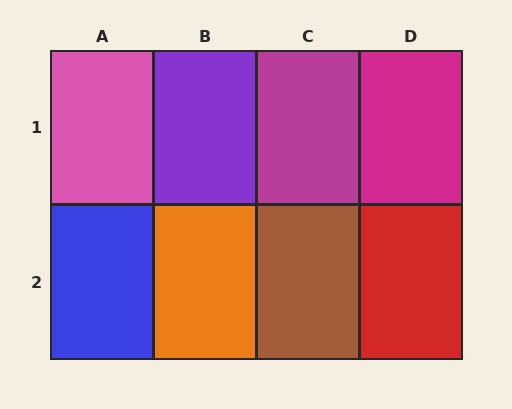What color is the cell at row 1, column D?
Magenta.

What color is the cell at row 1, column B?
Purple.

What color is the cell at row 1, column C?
Magenta.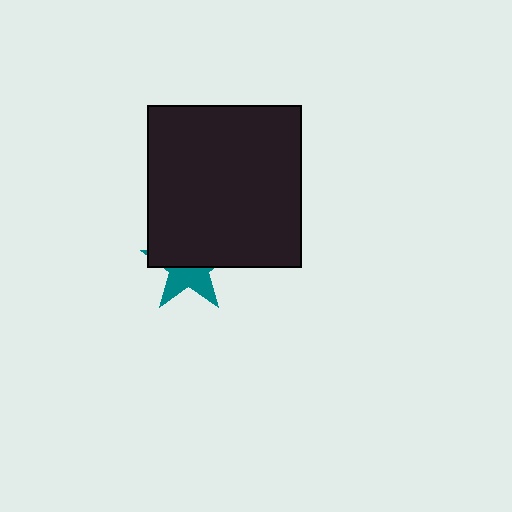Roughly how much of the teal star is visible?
A small part of it is visible (roughly 44%).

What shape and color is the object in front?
The object in front is a black rectangle.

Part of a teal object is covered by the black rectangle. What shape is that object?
It is a star.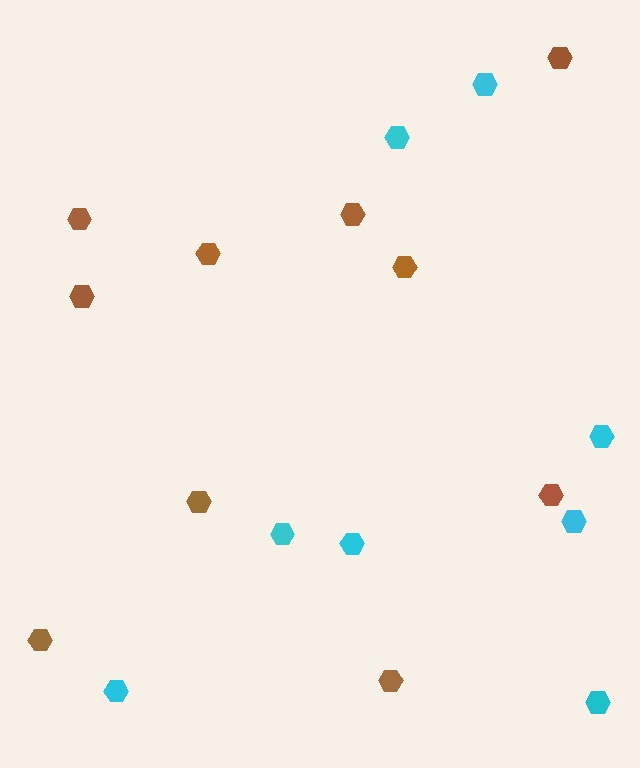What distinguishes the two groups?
There are 2 groups: one group of cyan hexagons (8) and one group of brown hexagons (10).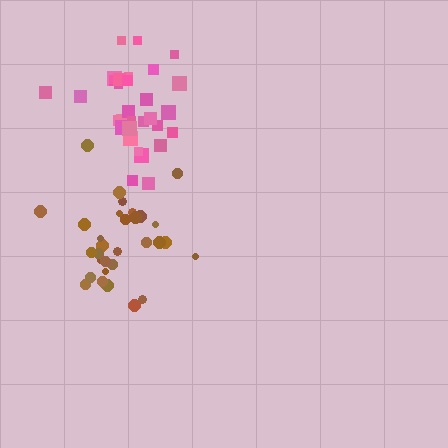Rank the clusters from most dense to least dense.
brown, pink.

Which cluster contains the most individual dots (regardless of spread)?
Pink (34).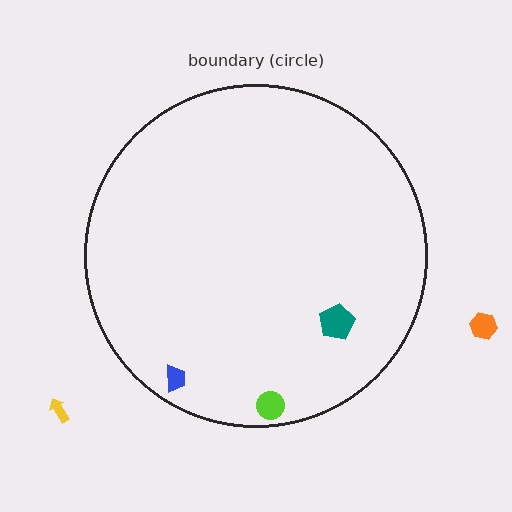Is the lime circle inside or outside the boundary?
Inside.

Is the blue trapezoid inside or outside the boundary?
Inside.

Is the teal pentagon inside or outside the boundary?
Inside.